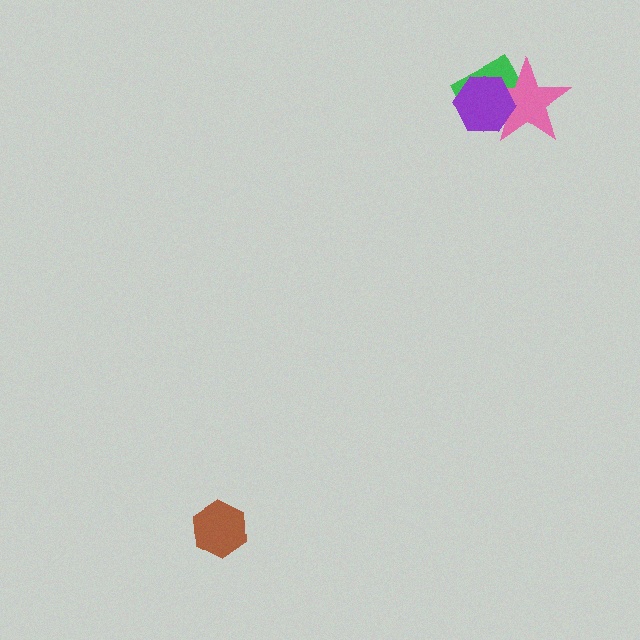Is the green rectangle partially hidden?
Yes, it is partially covered by another shape.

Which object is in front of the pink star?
The purple hexagon is in front of the pink star.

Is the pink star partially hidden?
Yes, it is partially covered by another shape.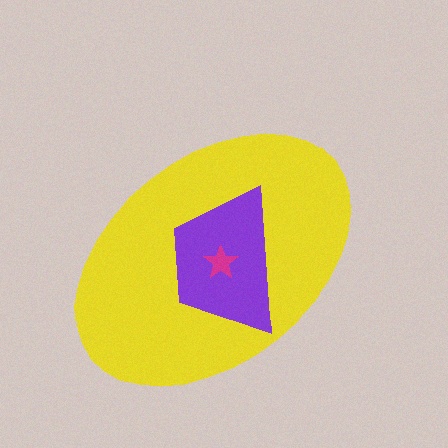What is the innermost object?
The magenta star.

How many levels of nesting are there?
3.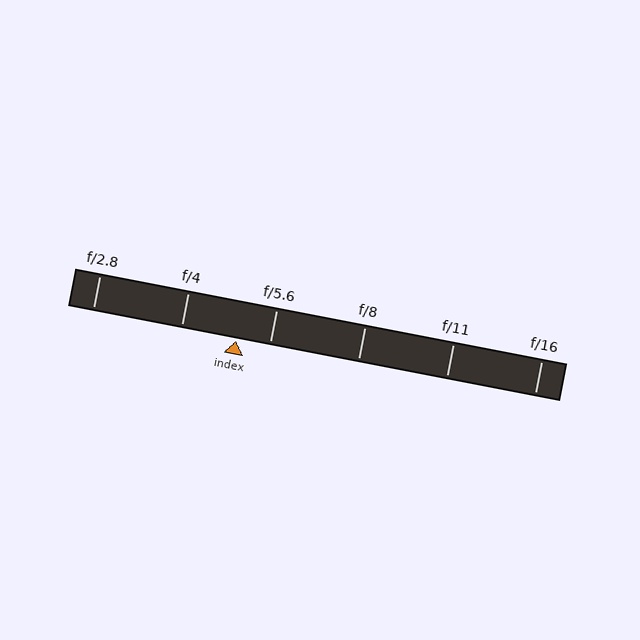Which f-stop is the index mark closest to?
The index mark is closest to f/5.6.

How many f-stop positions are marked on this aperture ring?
There are 6 f-stop positions marked.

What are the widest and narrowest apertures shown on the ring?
The widest aperture shown is f/2.8 and the narrowest is f/16.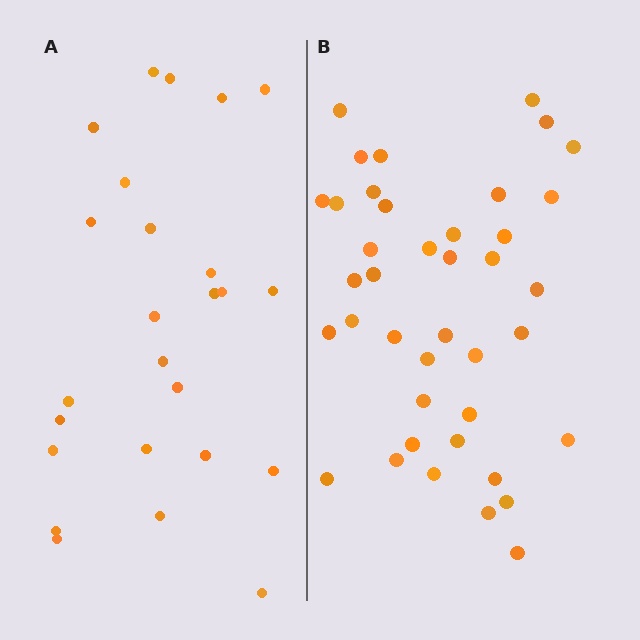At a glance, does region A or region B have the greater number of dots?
Region B (the right region) has more dots.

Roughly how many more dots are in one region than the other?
Region B has approximately 15 more dots than region A.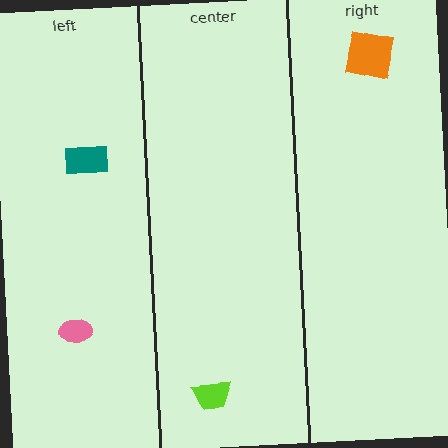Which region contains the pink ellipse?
The left region.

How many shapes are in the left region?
2.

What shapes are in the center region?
The lime trapezoid.